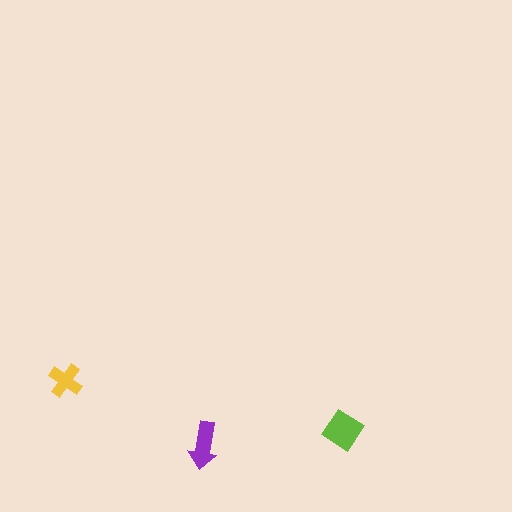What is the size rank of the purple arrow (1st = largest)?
2nd.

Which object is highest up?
The yellow cross is topmost.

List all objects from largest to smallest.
The lime diamond, the purple arrow, the yellow cross.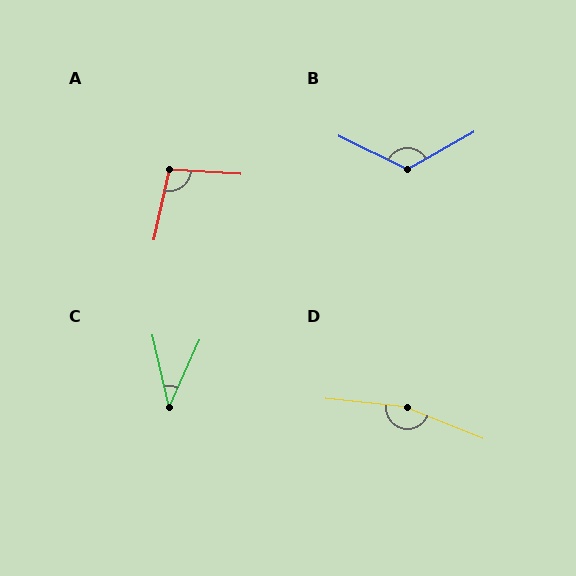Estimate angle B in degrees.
Approximately 124 degrees.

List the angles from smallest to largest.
C (37°), A (99°), B (124°), D (164°).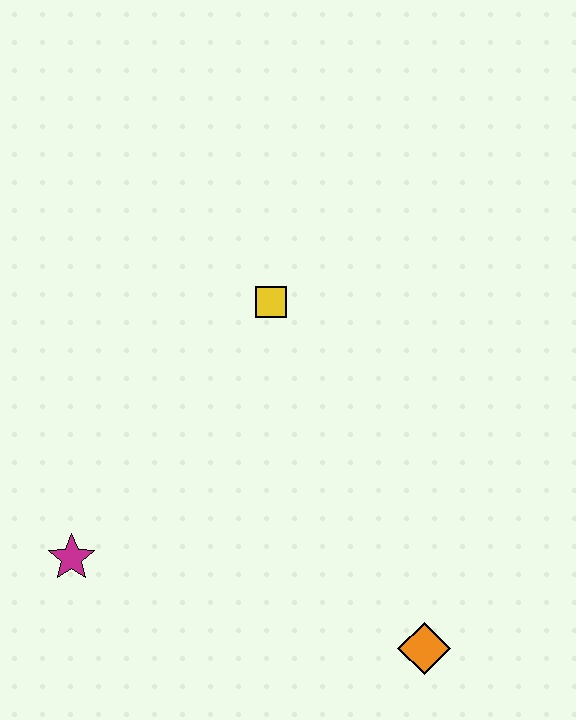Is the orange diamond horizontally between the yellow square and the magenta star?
No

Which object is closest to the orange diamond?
The magenta star is closest to the orange diamond.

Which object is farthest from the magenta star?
The orange diamond is farthest from the magenta star.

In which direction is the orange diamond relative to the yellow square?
The orange diamond is below the yellow square.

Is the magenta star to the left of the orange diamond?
Yes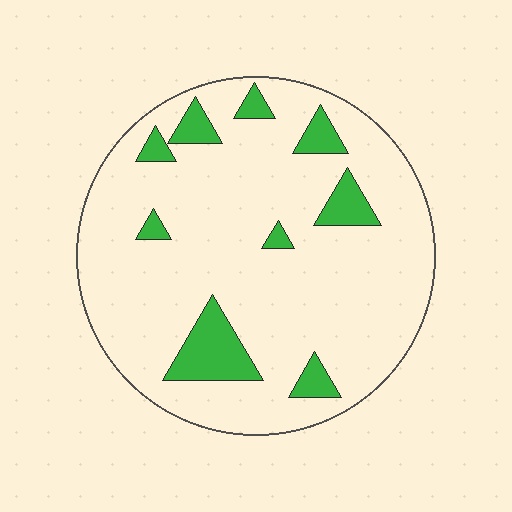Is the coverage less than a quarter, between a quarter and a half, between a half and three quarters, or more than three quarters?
Less than a quarter.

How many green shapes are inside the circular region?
9.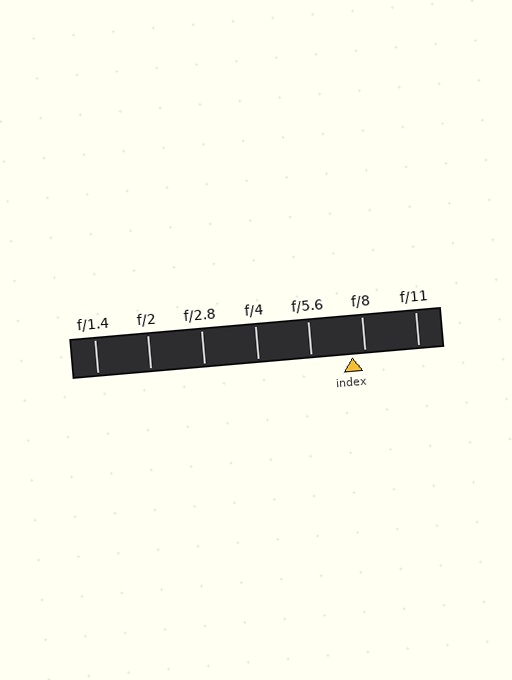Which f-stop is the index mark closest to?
The index mark is closest to f/8.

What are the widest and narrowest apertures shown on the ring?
The widest aperture shown is f/1.4 and the narrowest is f/11.